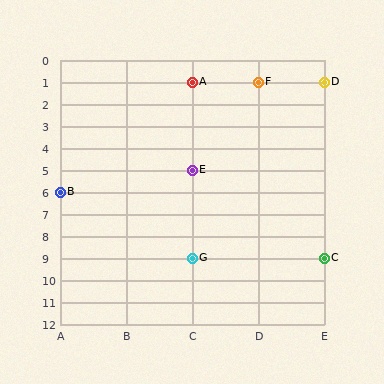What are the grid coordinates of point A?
Point A is at grid coordinates (C, 1).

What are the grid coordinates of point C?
Point C is at grid coordinates (E, 9).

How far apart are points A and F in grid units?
Points A and F are 1 column apart.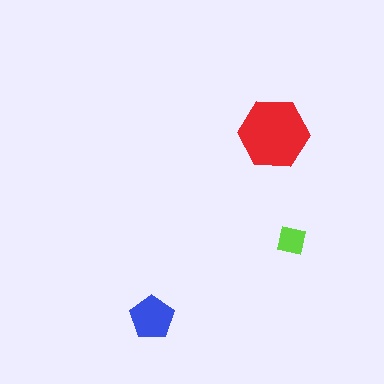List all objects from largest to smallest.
The red hexagon, the blue pentagon, the lime square.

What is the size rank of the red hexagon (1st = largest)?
1st.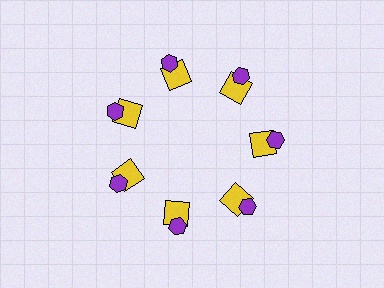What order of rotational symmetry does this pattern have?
This pattern has 7-fold rotational symmetry.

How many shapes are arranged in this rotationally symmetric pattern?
There are 14 shapes, arranged in 7 groups of 2.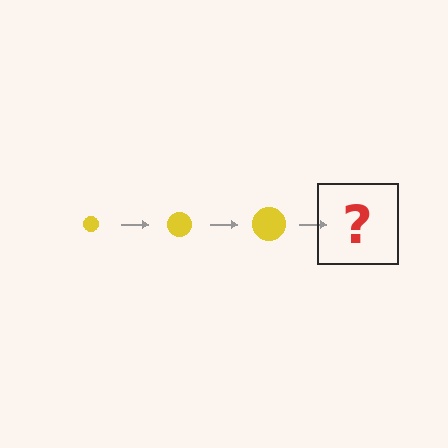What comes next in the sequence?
The next element should be a yellow circle, larger than the previous one.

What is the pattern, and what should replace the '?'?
The pattern is that the circle gets progressively larger each step. The '?' should be a yellow circle, larger than the previous one.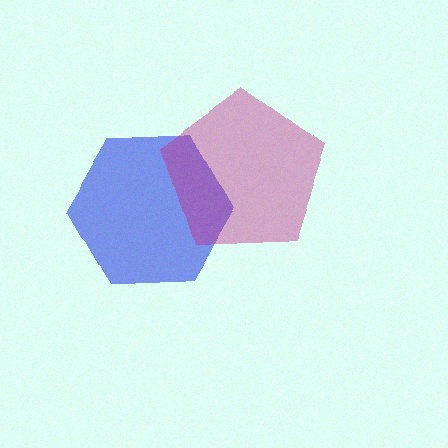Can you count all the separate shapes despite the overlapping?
Yes, there are 2 separate shapes.